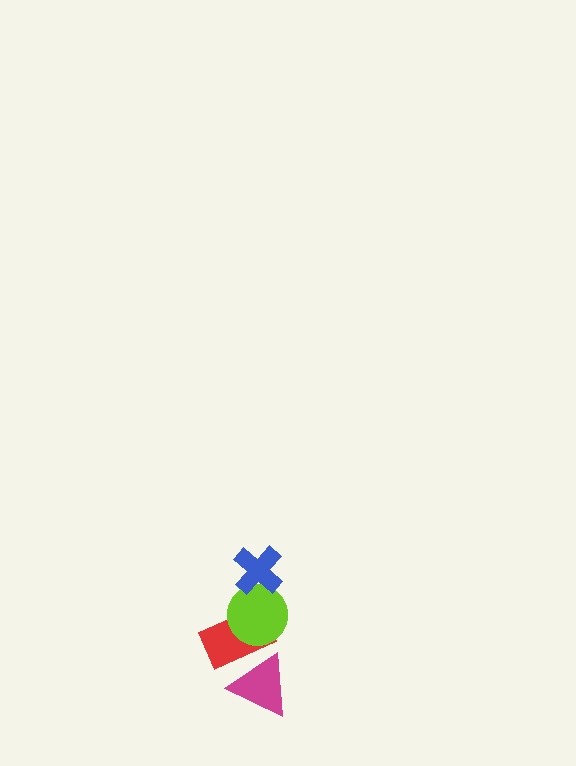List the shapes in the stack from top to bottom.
From top to bottom: the blue cross, the lime circle, the red rectangle, the magenta triangle.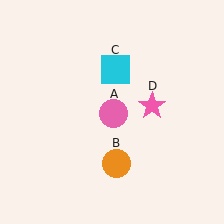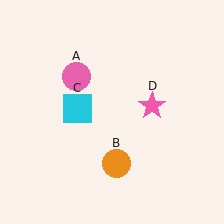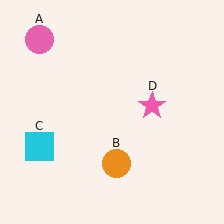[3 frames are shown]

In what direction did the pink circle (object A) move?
The pink circle (object A) moved up and to the left.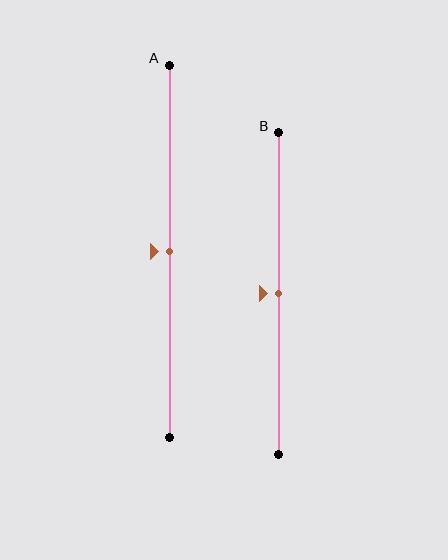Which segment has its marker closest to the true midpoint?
Segment A has its marker closest to the true midpoint.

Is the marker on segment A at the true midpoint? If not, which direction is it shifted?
Yes, the marker on segment A is at the true midpoint.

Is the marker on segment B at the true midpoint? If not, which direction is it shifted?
Yes, the marker on segment B is at the true midpoint.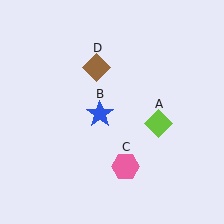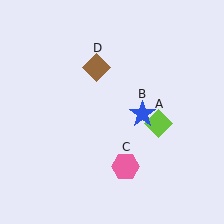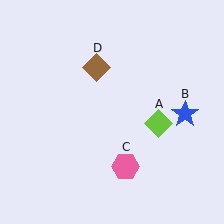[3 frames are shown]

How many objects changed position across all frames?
1 object changed position: blue star (object B).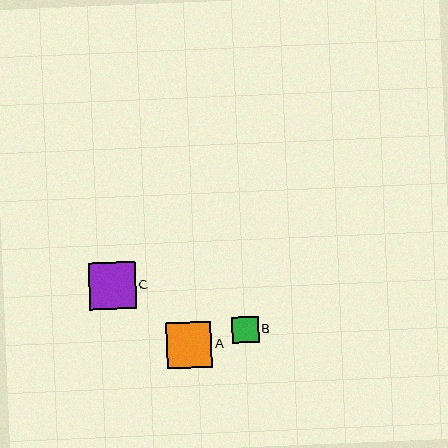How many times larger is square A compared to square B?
Square A is approximately 1.7 times the size of square B.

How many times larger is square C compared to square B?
Square C is approximately 1.8 times the size of square B.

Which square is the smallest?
Square B is the smallest with a size of approximately 26 pixels.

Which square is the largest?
Square C is the largest with a size of approximately 47 pixels.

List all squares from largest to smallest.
From largest to smallest: C, A, B.